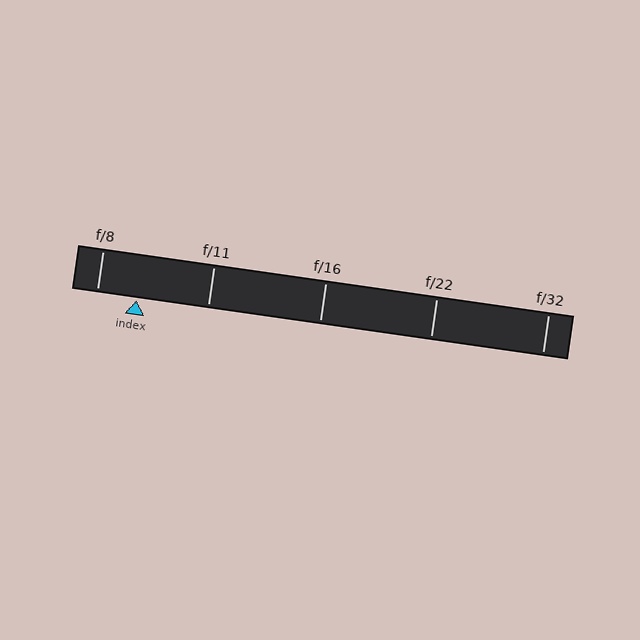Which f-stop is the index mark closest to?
The index mark is closest to f/8.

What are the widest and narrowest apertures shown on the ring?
The widest aperture shown is f/8 and the narrowest is f/32.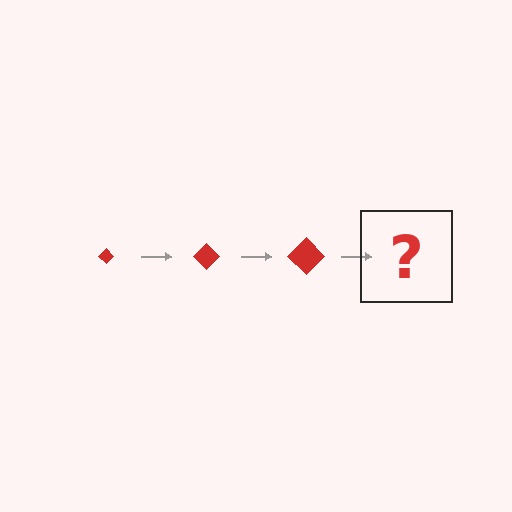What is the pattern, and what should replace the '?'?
The pattern is that the diamond gets progressively larger each step. The '?' should be a red diamond, larger than the previous one.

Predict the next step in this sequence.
The next step is a red diamond, larger than the previous one.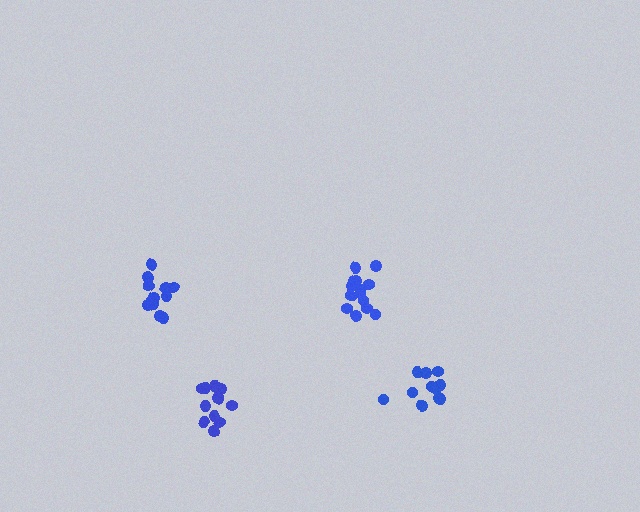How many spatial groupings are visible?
There are 4 spatial groupings.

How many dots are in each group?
Group 1: 13 dots, Group 2: 12 dots, Group 3: 12 dots, Group 4: 14 dots (51 total).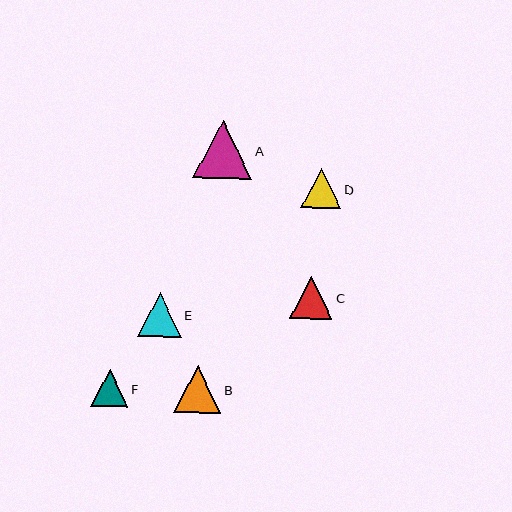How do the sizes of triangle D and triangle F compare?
Triangle D and triangle F are approximately the same size.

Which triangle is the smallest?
Triangle F is the smallest with a size of approximately 37 pixels.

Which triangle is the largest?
Triangle A is the largest with a size of approximately 58 pixels.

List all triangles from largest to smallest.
From largest to smallest: A, B, E, C, D, F.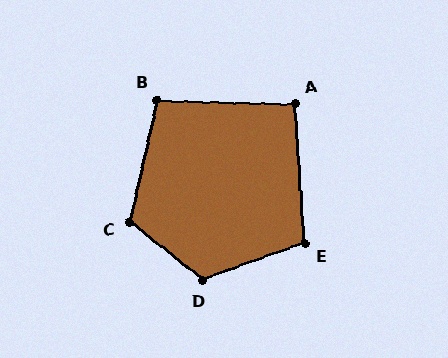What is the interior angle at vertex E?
Approximately 106 degrees (obtuse).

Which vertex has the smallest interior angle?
A, at approximately 96 degrees.